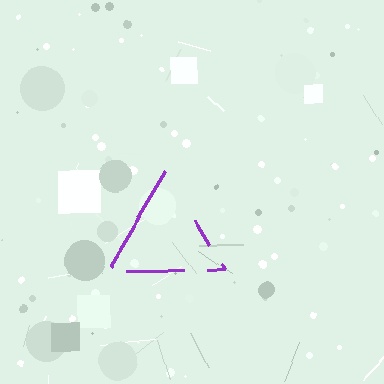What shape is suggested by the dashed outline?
The dashed outline suggests a triangle.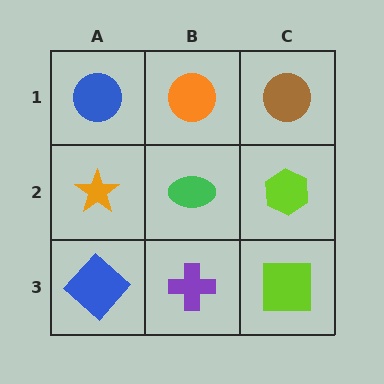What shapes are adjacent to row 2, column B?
An orange circle (row 1, column B), a purple cross (row 3, column B), an orange star (row 2, column A), a lime hexagon (row 2, column C).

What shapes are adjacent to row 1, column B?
A green ellipse (row 2, column B), a blue circle (row 1, column A), a brown circle (row 1, column C).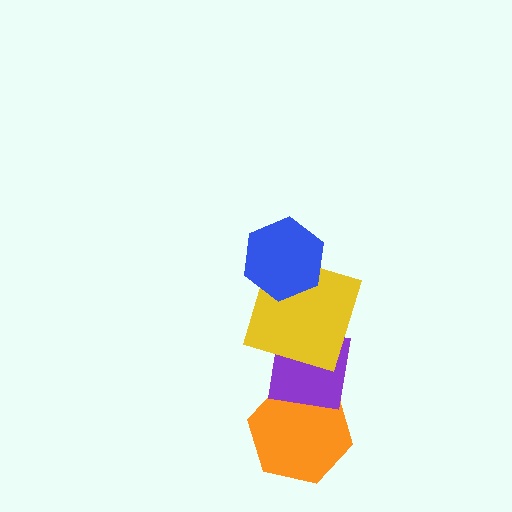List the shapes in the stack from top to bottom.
From top to bottom: the blue hexagon, the yellow square, the purple square, the orange hexagon.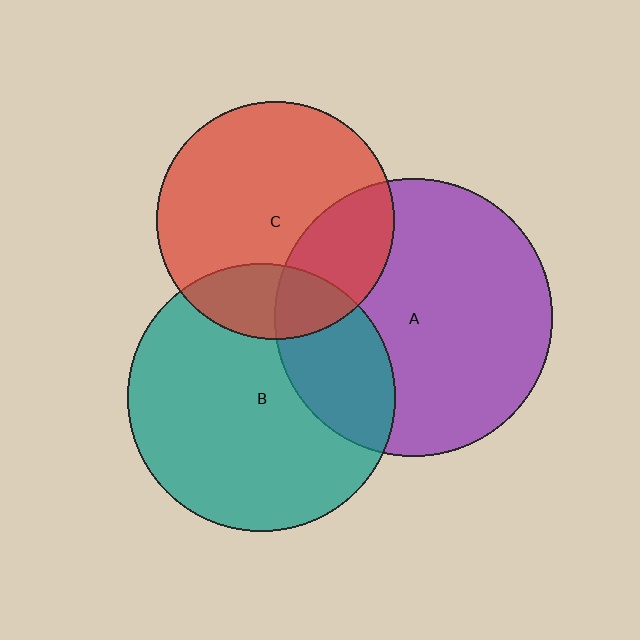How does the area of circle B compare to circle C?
Approximately 1.3 times.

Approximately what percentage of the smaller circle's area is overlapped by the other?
Approximately 20%.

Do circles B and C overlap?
Yes.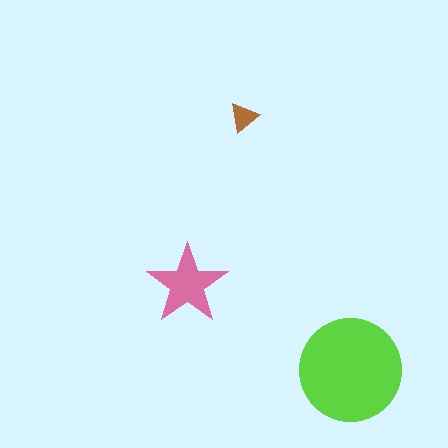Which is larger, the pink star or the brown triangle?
The pink star.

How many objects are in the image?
There are 3 objects in the image.